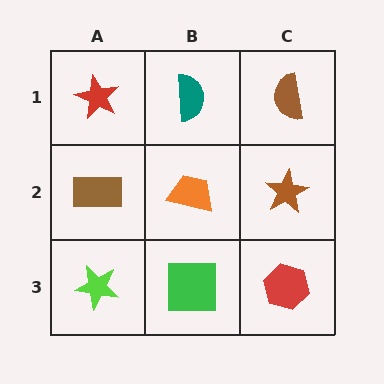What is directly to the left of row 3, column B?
A lime star.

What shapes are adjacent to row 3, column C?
A brown star (row 2, column C), a green square (row 3, column B).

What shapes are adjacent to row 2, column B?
A teal semicircle (row 1, column B), a green square (row 3, column B), a brown rectangle (row 2, column A), a brown star (row 2, column C).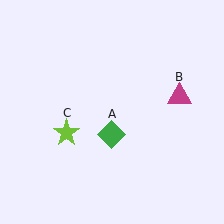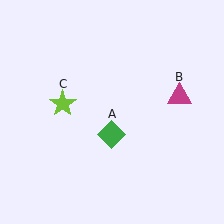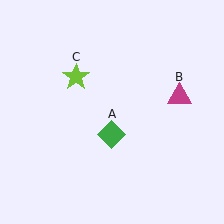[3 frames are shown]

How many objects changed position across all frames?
1 object changed position: lime star (object C).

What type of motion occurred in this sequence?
The lime star (object C) rotated clockwise around the center of the scene.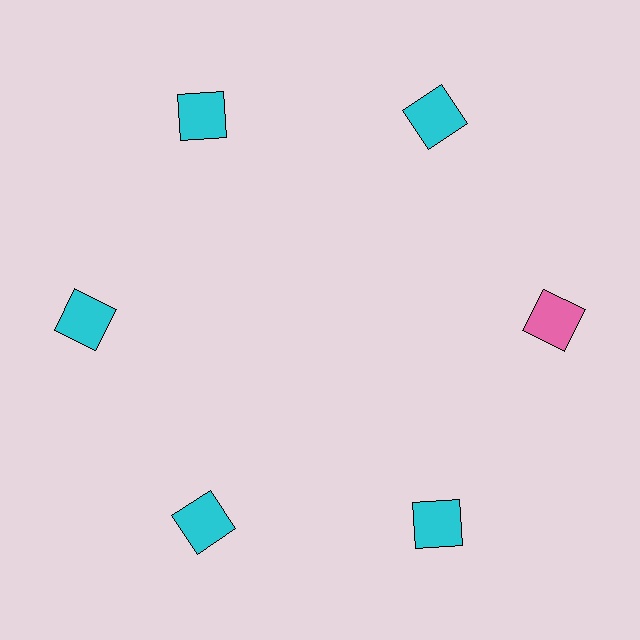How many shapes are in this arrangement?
There are 6 shapes arranged in a ring pattern.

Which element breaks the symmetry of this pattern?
The pink square at roughly the 3 o'clock position breaks the symmetry. All other shapes are cyan squares.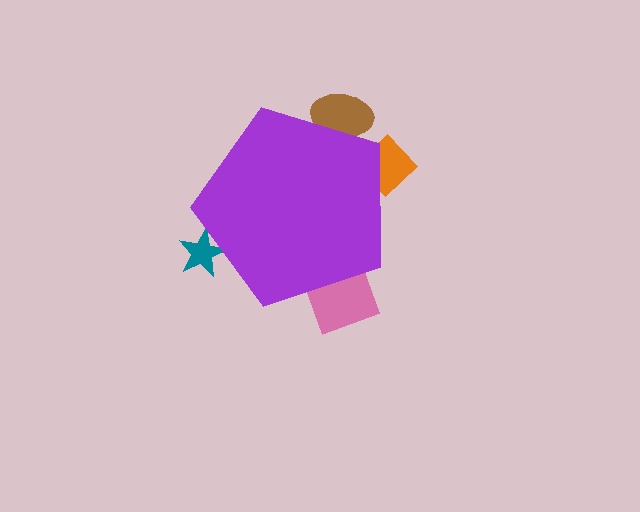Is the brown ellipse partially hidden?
Yes, the brown ellipse is partially hidden behind the purple pentagon.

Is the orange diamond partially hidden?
Yes, the orange diamond is partially hidden behind the purple pentagon.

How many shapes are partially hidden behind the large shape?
4 shapes are partially hidden.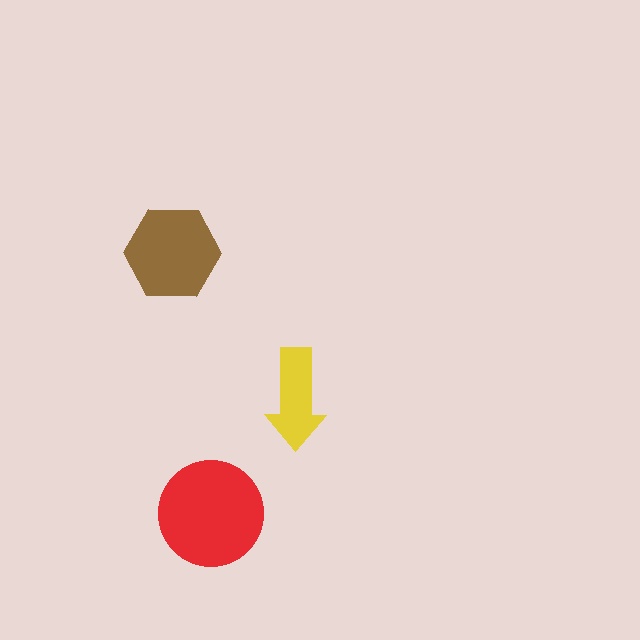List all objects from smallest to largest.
The yellow arrow, the brown hexagon, the red circle.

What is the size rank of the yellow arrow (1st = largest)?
3rd.